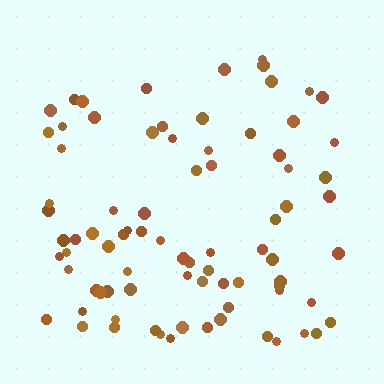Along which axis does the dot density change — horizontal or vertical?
Vertical.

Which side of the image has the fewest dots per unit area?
The top.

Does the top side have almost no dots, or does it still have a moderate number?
Still a moderate number, just noticeably fewer than the bottom.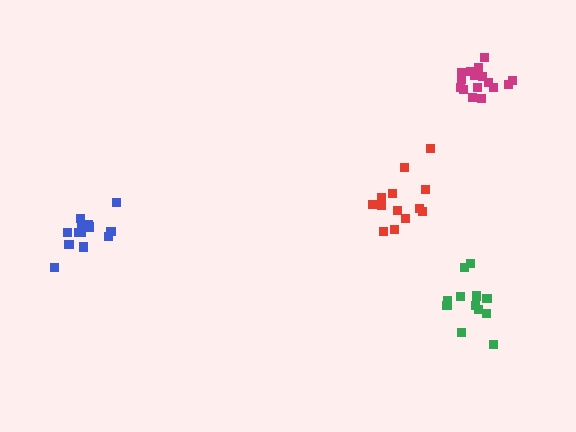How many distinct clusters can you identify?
There are 4 distinct clusters.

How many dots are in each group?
Group 1: 13 dots, Group 2: 17 dots, Group 3: 12 dots, Group 4: 13 dots (55 total).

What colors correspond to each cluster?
The clusters are colored: blue, magenta, green, red.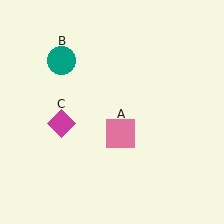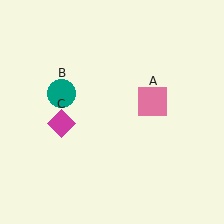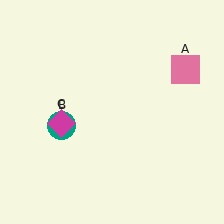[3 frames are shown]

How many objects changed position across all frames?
2 objects changed position: pink square (object A), teal circle (object B).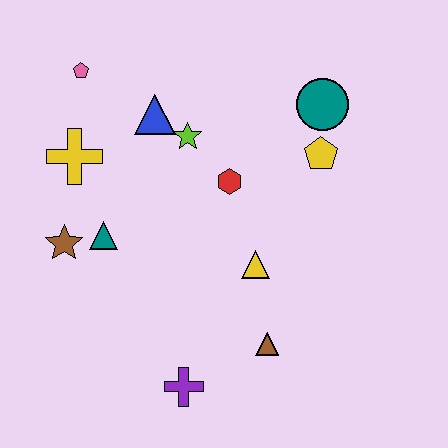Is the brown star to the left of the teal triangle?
Yes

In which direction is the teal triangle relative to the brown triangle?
The teal triangle is to the left of the brown triangle.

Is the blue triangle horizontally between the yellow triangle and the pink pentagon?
Yes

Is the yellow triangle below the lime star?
Yes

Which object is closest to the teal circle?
The yellow pentagon is closest to the teal circle.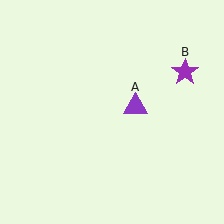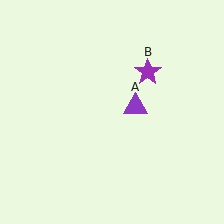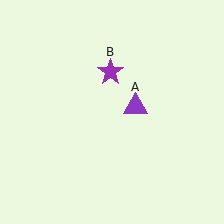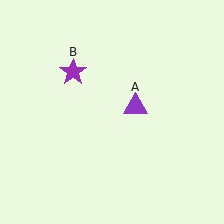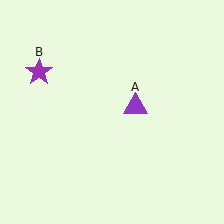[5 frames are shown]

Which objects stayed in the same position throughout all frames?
Purple triangle (object A) remained stationary.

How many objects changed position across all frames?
1 object changed position: purple star (object B).